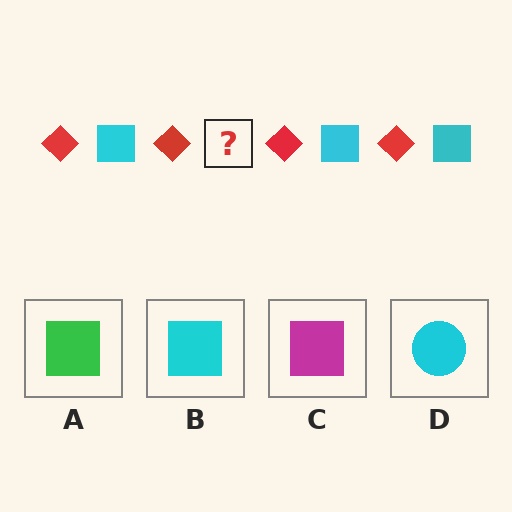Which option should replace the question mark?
Option B.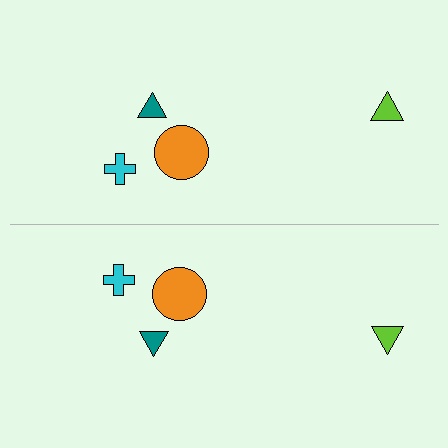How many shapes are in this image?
There are 8 shapes in this image.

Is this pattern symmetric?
Yes, this pattern has bilateral (reflection) symmetry.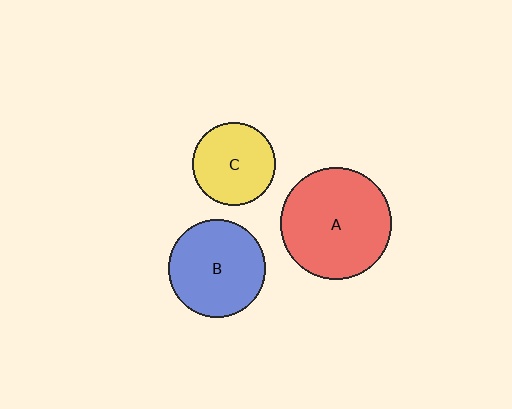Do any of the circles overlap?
No, none of the circles overlap.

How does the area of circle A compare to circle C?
Approximately 1.8 times.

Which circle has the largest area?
Circle A (red).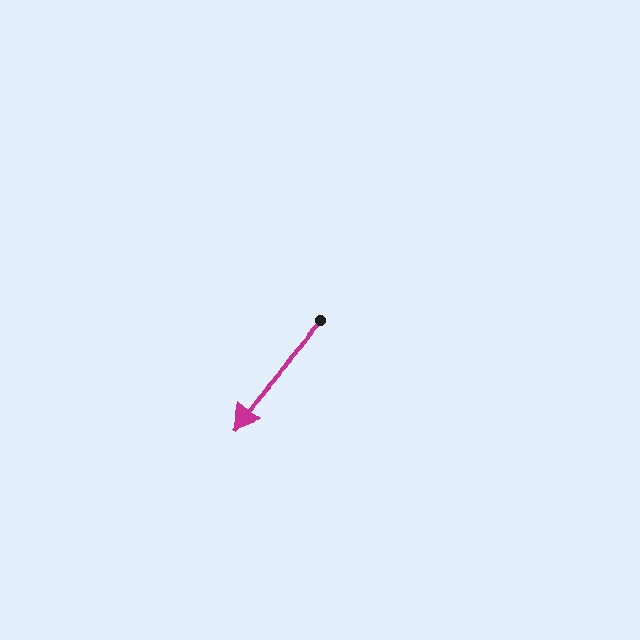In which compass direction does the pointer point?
Southwest.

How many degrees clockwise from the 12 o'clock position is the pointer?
Approximately 220 degrees.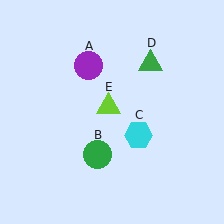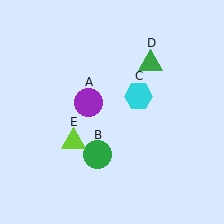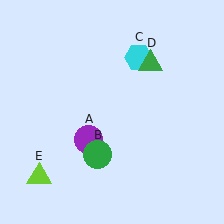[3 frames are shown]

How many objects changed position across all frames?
3 objects changed position: purple circle (object A), cyan hexagon (object C), lime triangle (object E).